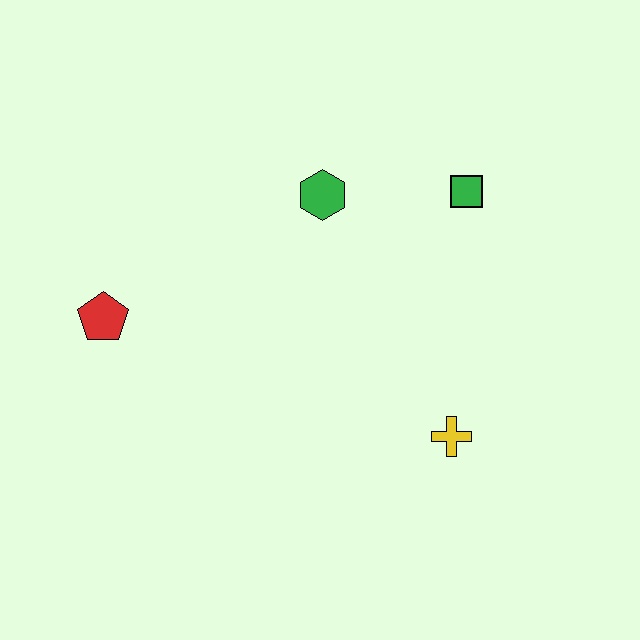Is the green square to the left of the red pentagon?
No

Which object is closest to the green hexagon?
The green square is closest to the green hexagon.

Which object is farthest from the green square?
The red pentagon is farthest from the green square.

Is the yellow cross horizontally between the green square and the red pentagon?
Yes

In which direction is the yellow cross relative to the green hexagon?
The yellow cross is below the green hexagon.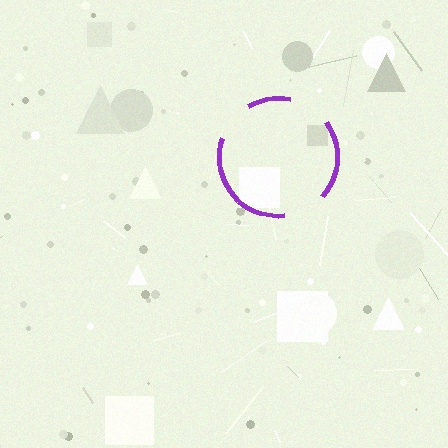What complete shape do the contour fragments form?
The contour fragments form a circle.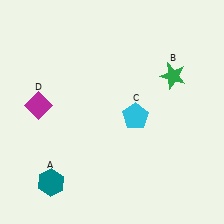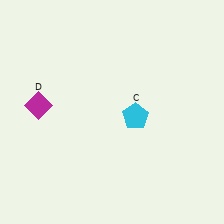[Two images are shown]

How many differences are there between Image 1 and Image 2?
There are 2 differences between the two images.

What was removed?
The green star (B), the teal hexagon (A) were removed in Image 2.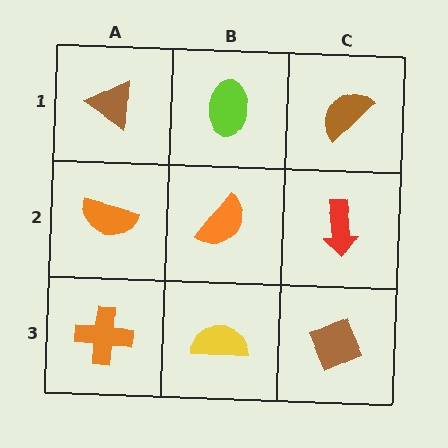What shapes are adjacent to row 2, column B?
A lime ellipse (row 1, column B), a yellow semicircle (row 3, column B), an orange semicircle (row 2, column A), a red arrow (row 2, column C).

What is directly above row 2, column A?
A brown triangle.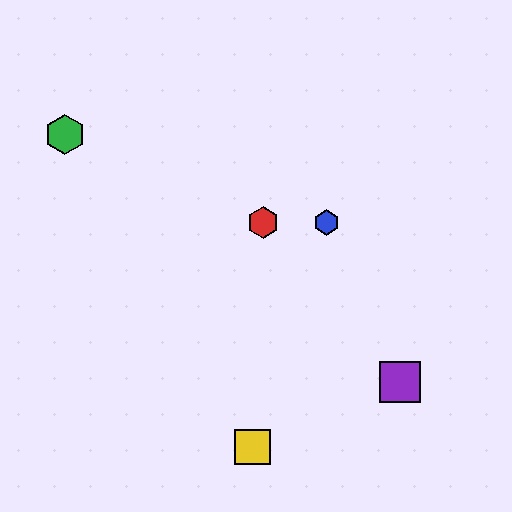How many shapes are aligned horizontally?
2 shapes (the red hexagon, the blue hexagon) are aligned horizontally.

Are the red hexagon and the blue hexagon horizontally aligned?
Yes, both are at y≈223.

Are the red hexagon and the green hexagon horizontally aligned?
No, the red hexagon is at y≈223 and the green hexagon is at y≈135.